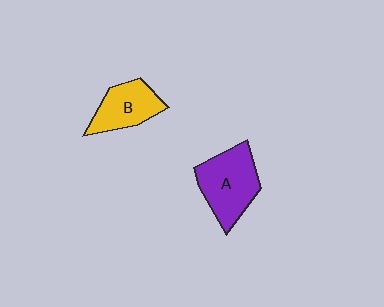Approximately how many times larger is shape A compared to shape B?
Approximately 1.4 times.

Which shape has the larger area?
Shape A (purple).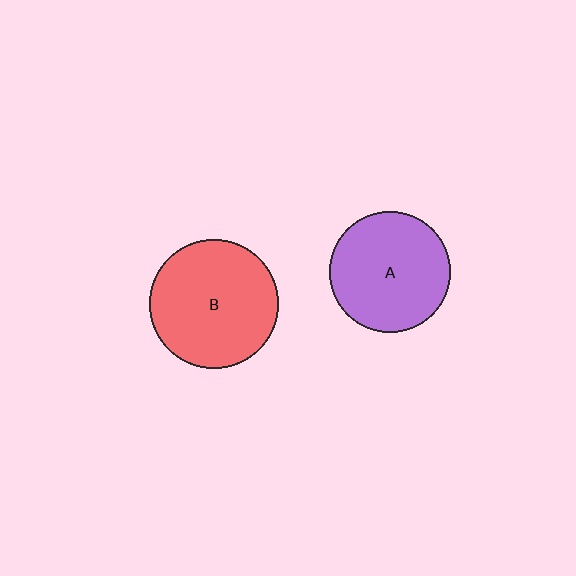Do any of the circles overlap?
No, none of the circles overlap.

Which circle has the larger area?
Circle B (red).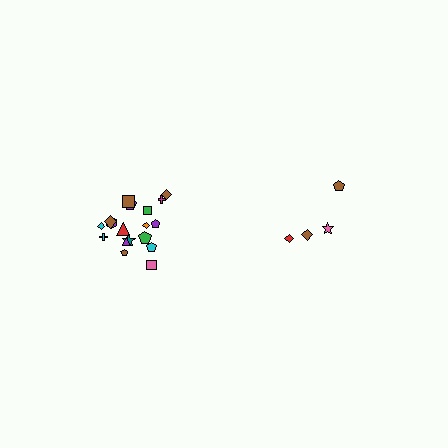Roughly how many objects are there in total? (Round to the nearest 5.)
Roughly 20 objects in total.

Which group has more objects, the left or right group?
The left group.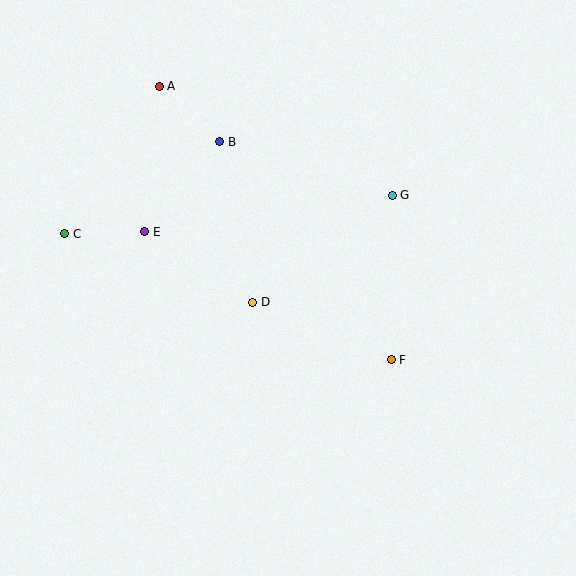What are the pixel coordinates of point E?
Point E is at (145, 232).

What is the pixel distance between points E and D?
The distance between E and D is 129 pixels.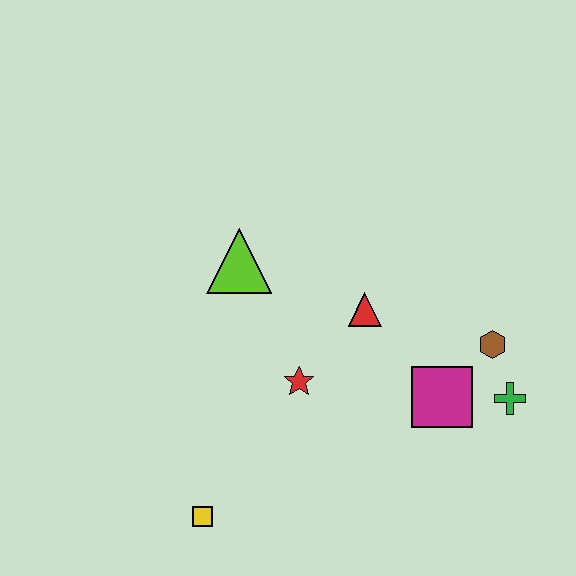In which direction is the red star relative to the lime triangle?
The red star is below the lime triangle.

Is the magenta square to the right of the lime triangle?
Yes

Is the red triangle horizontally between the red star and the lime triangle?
No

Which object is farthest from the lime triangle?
The green cross is farthest from the lime triangle.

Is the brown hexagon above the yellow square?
Yes